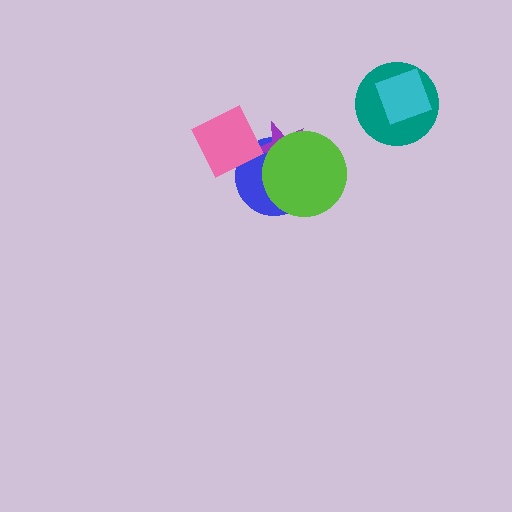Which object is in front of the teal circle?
The cyan diamond is in front of the teal circle.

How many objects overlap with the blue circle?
3 objects overlap with the blue circle.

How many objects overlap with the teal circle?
1 object overlaps with the teal circle.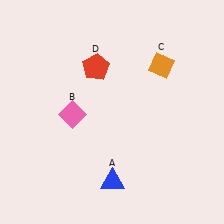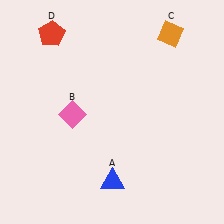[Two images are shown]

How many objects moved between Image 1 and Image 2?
2 objects moved between the two images.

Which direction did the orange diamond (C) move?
The orange diamond (C) moved up.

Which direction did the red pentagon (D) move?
The red pentagon (D) moved left.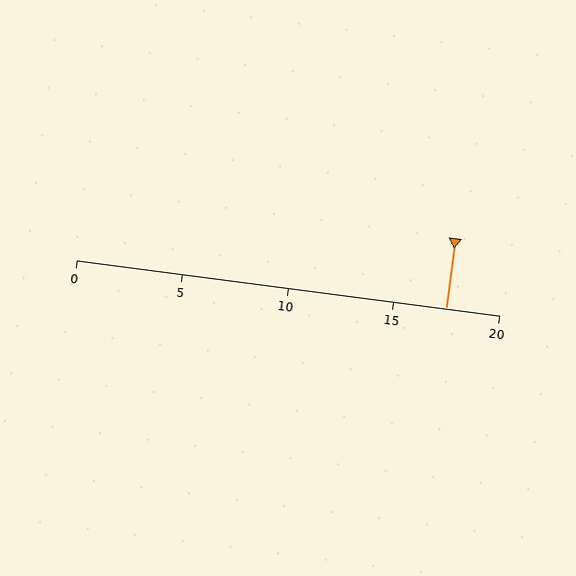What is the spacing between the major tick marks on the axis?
The major ticks are spaced 5 apart.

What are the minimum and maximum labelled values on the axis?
The axis runs from 0 to 20.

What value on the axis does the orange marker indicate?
The marker indicates approximately 17.5.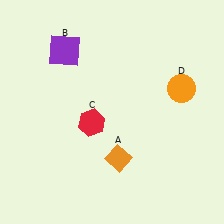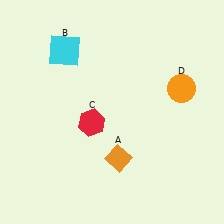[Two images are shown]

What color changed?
The square (B) changed from purple in Image 1 to cyan in Image 2.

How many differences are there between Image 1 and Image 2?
There is 1 difference between the two images.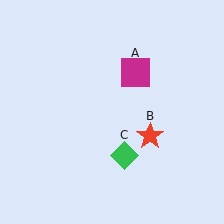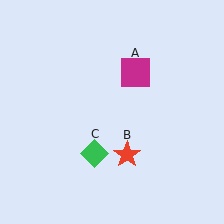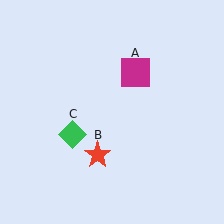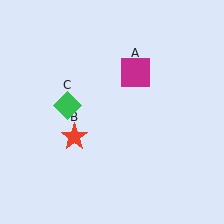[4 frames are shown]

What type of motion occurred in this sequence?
The red star (object B), green diamond (object C) rotated clockwise around the center of the scene.